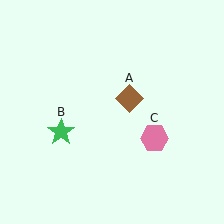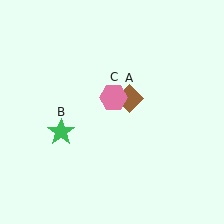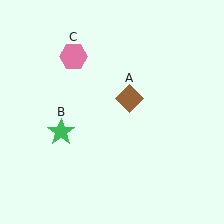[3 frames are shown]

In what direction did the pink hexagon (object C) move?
The pink hexagon (object C) moved up and to the left.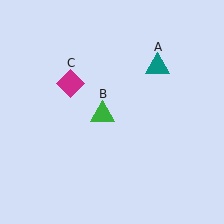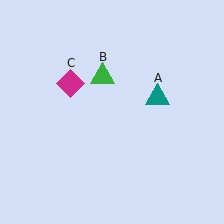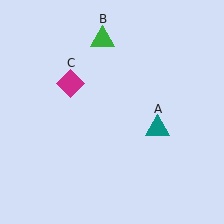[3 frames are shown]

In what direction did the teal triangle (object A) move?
The teal triangle (object A) moved down.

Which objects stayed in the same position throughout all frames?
Magenta diamond (object C) remained stationary.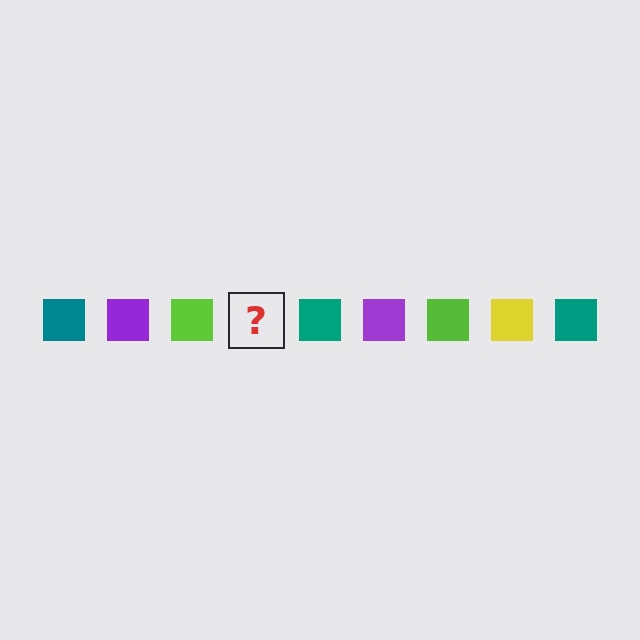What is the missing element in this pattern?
The missing element is a yellow square.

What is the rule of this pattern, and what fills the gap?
The rule is that the pattern cycles through teal, purple, lime, yellow squares. The gap should be filled with a yellow square.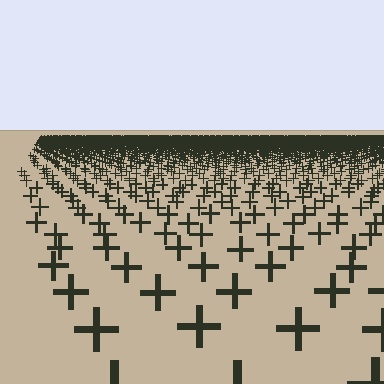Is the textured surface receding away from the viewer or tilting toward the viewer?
The surface is receding away from the viewer. Texture elements get smaller and denser toward the top.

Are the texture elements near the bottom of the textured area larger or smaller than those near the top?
Larger. Near the bottom, elements are closer to the viewer and appear at a bigger on-screen size.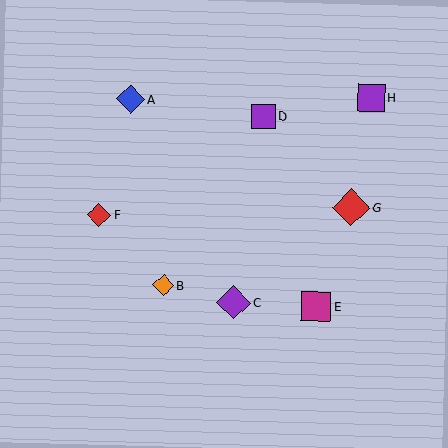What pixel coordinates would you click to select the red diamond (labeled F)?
Click at (99, 215) to select the red diamond F.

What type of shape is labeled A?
Shape A is a blue diamond.